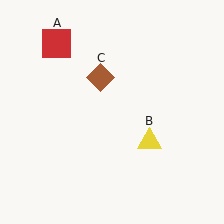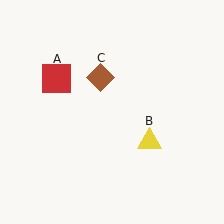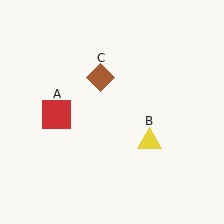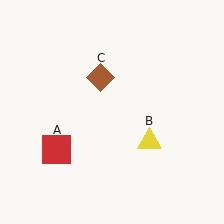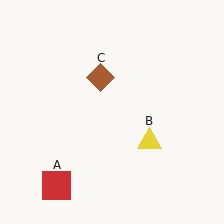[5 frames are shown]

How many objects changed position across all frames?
1 object changed position: red square (object A).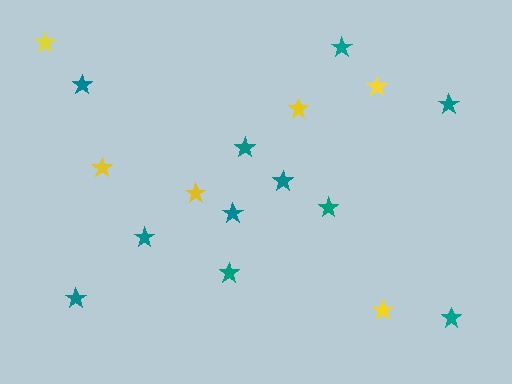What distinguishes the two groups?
There are 2 groups: one group of yellow stars (6) and one group of teal stars (11).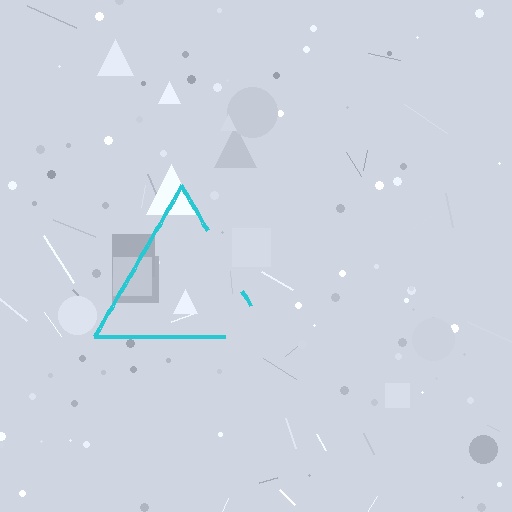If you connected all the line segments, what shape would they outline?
They would outline a triangle.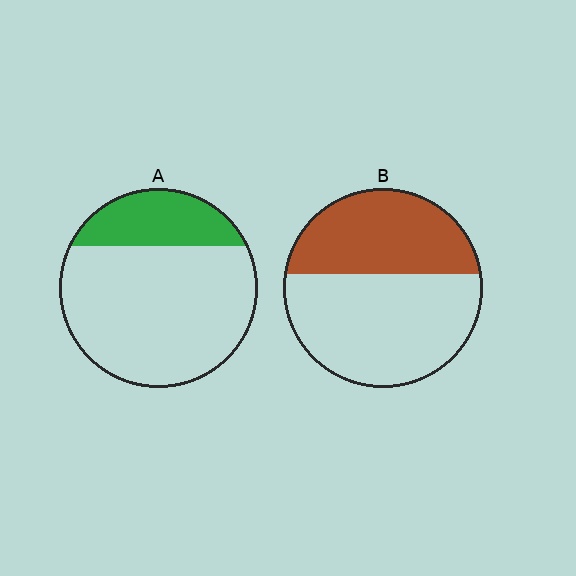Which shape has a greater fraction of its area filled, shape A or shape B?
Shape B.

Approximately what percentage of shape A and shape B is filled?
A is approximately 25% and B is approximately 40%.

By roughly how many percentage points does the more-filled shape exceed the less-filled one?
By roughly 15 percentage points (B over A).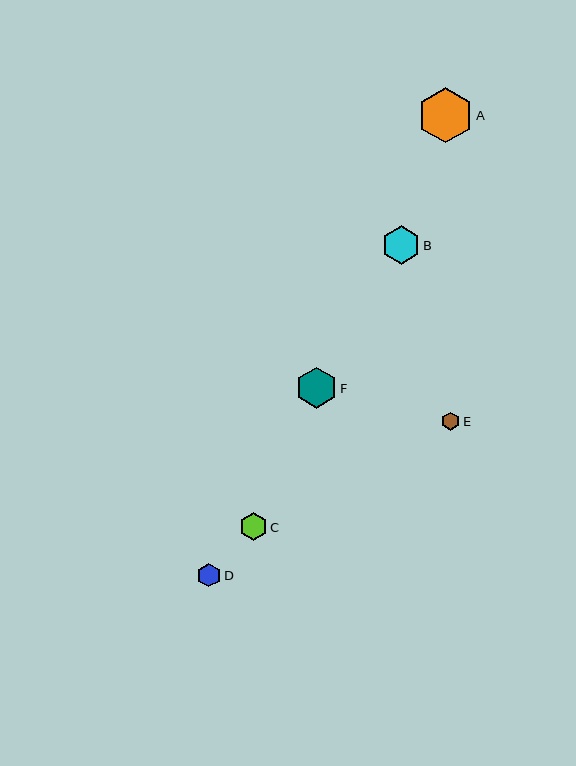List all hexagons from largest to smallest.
From largest to smallest: A, F, B, C, D, E.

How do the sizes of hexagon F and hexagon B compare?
Hexagon F and hexagon B are approximately the same size.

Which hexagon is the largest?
Hexagon A is the largest with a size of approximately 55 pixels.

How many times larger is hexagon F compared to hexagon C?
Hexagon F is approximately 1.5 times the size of hexagon C.